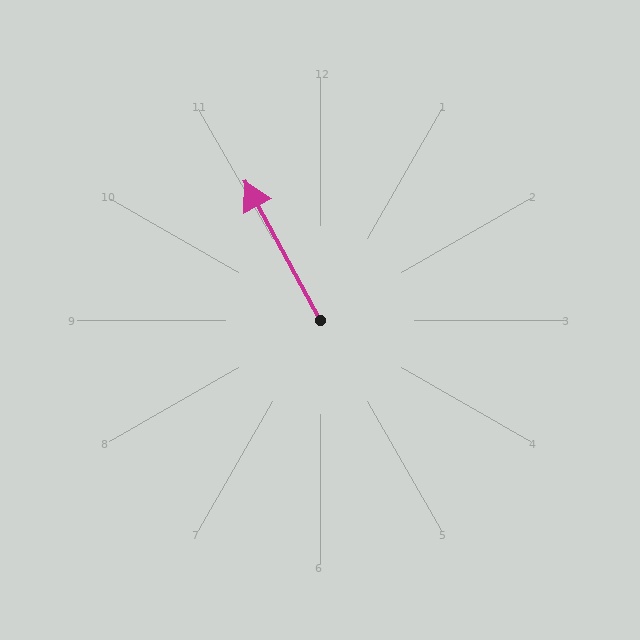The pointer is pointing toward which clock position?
Roughly 11 o'clock.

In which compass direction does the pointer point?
Northwest.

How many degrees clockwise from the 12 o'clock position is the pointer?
Approximately 331 degrees.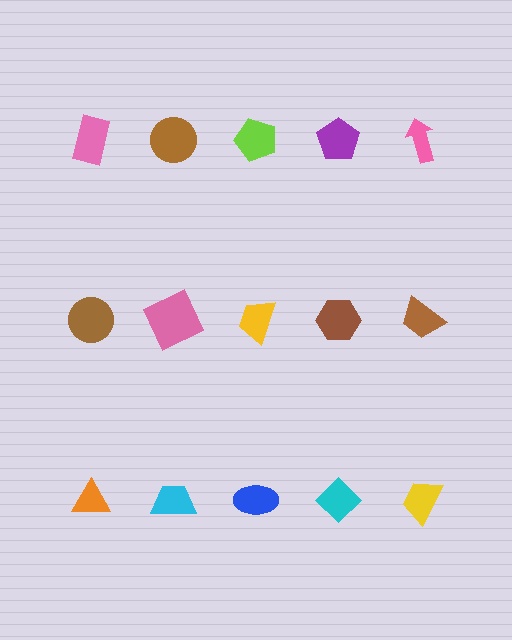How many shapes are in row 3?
5 shapes.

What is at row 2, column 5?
A brown trapezoid.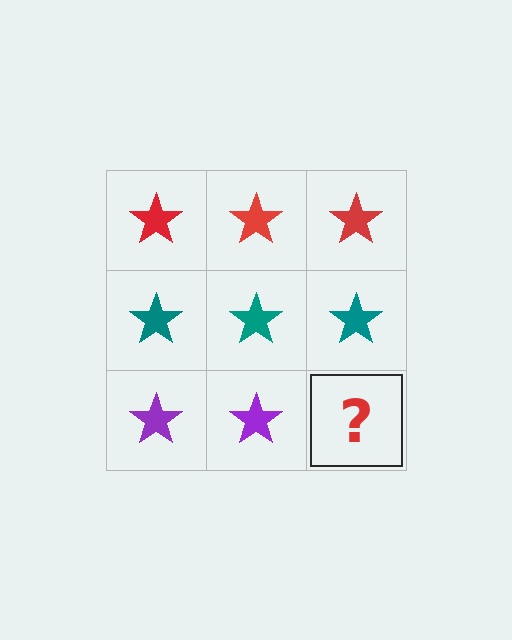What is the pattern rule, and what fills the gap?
The rule is that each row has a consistent color. The gap should be filled with a purple star.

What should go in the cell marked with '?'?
The missing cell should contain a purple star.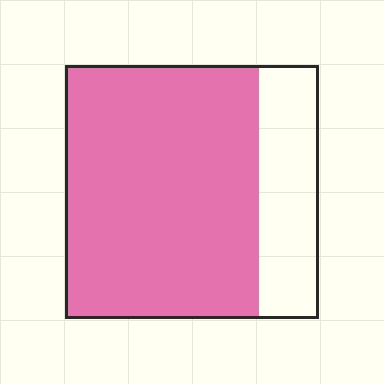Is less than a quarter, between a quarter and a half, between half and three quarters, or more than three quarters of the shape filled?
More than three quarters.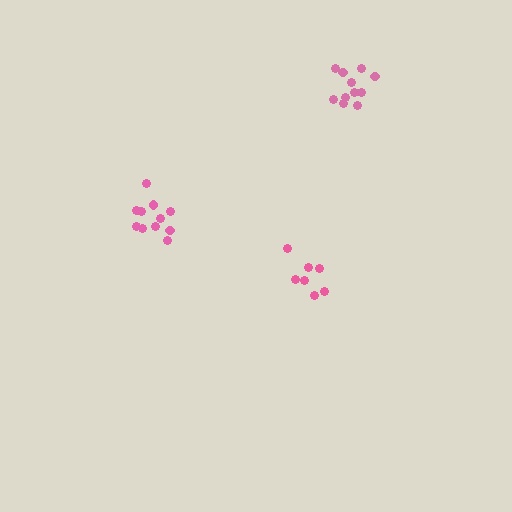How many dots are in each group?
Group 1: 11 dots, Group 2: 7 dots, Group 3: 11 dots (29 total).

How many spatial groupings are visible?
There are 3 spatial groupings.